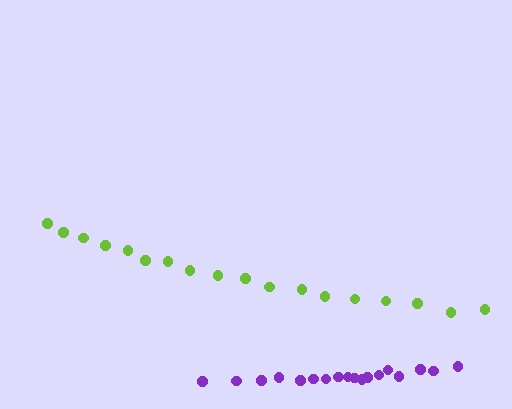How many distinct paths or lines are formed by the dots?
There are 2 distinct paths.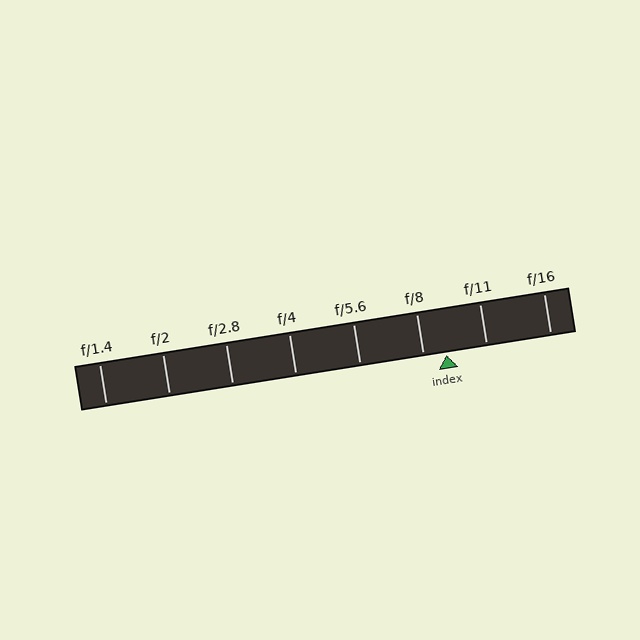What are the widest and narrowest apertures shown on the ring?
The widest aperture shown is f/1.4 and the narrowest is f/16.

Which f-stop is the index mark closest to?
The index mark is closest to f/8.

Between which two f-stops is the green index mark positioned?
The index mark is between f/8 and f/11.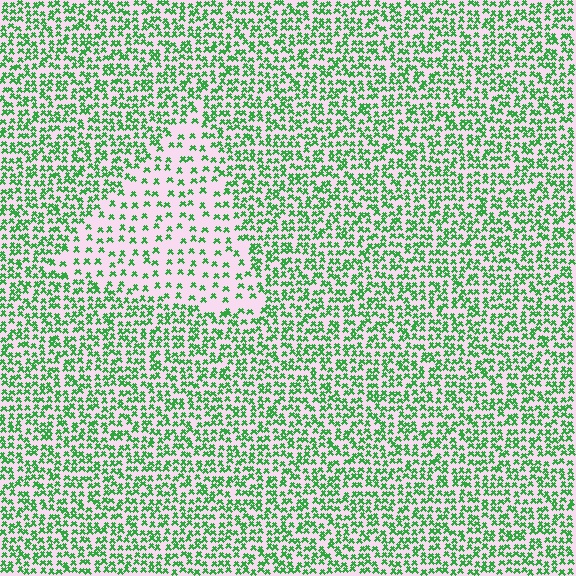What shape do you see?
I see a triangle.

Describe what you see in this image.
The image contains small green elements arranged at two different densities. A triangle-shaped region is visible where the elements are less densely packed than the surrounding area.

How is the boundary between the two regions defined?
The boundary is defined by a change in element density (approximately 2.3x ratio). All elements are the same color, size, and shape.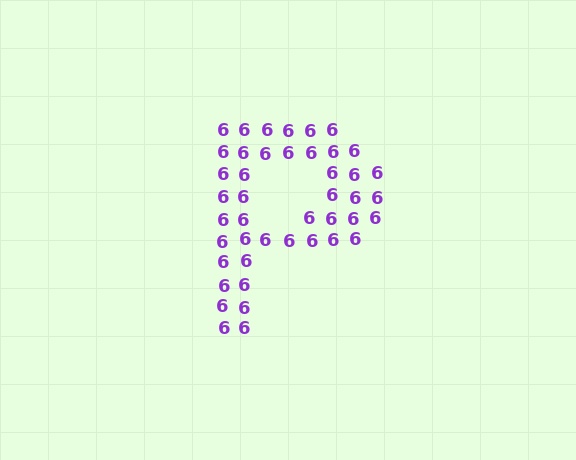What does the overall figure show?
The overall figure shows the letter P.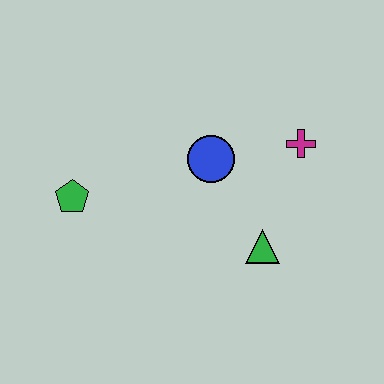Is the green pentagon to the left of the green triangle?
Yes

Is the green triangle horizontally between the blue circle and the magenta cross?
Yes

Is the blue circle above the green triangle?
Yes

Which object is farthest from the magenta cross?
The green pentagon is farthest from the magenta cross.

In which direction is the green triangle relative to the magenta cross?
The green triangle is below the magenta cross.